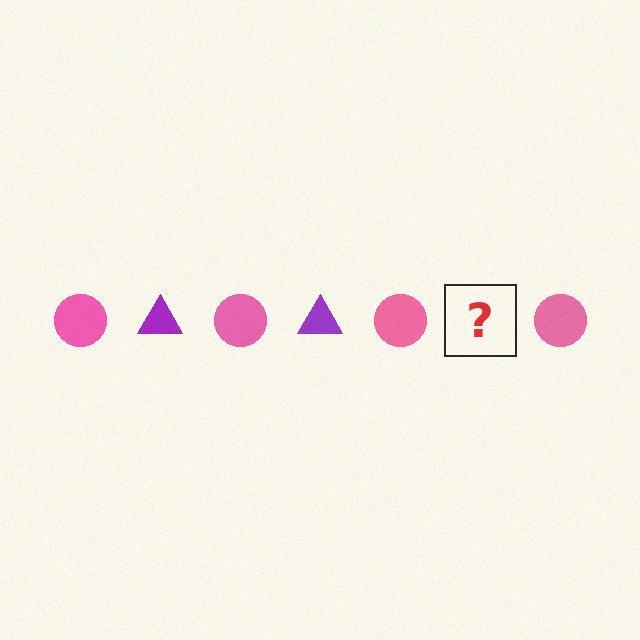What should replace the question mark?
The question mark should be replaced with a purple triangle.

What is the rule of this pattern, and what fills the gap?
The rule is that the pattern alternates between pink circle and purple triangle. The gap should be filled with a purple triangle.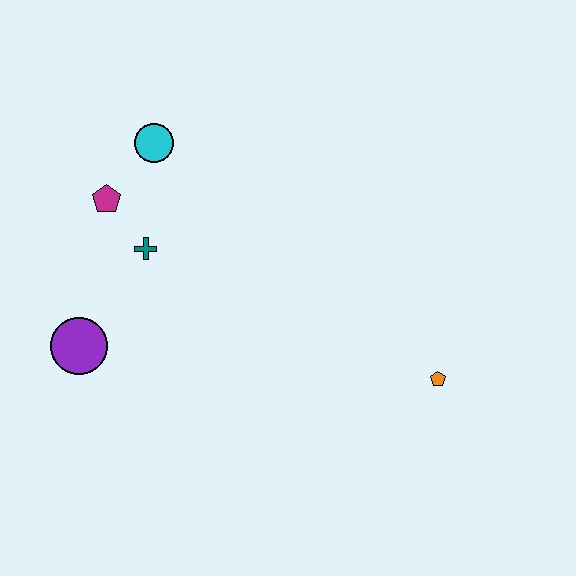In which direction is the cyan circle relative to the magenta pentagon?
The cyan circle is above the magenta pentagon.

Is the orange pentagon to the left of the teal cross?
No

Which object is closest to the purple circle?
The teal cross is closest to the purple circle.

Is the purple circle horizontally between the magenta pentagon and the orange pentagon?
No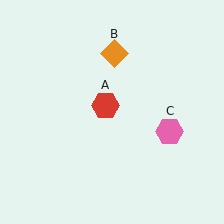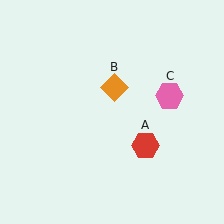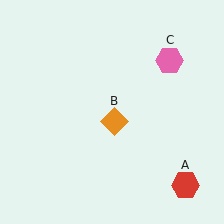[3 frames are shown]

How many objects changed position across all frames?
3 objects changed position: red hexagon (object A), orange diamond (object B), pink hexagon (object C).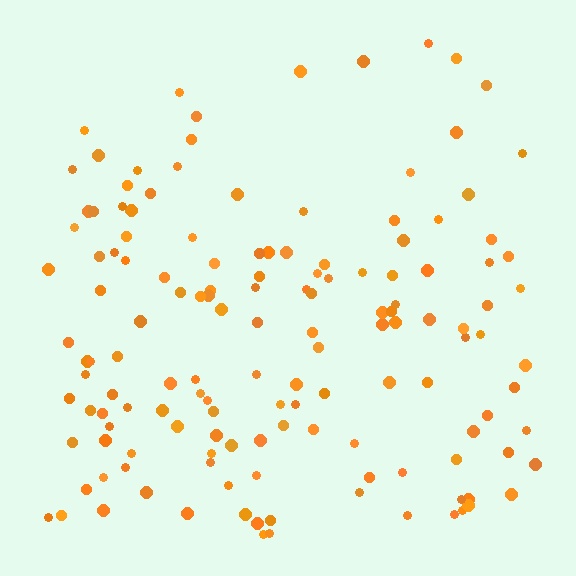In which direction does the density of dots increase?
From top to bottom, with the bottom side densest.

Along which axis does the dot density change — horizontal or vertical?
Vertical.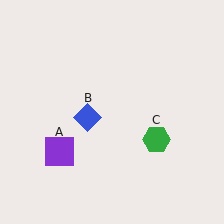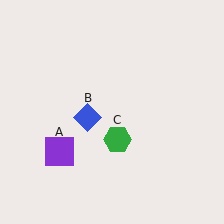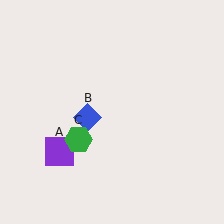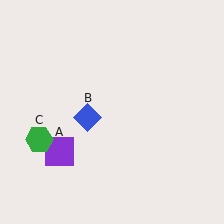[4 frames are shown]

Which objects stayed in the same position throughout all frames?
Purple square (object A) and blue diamond (object B) remained stationary.